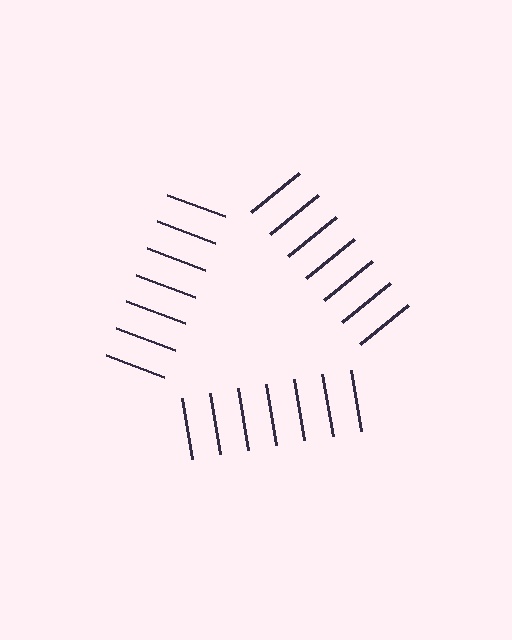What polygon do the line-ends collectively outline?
An illusory triangle — the line segments terminate on its edges but no continuous stroke is drawn.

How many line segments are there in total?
21 — 7 along each of the 3 edges.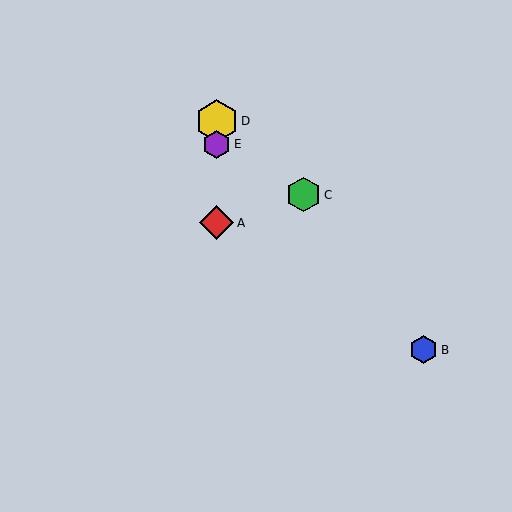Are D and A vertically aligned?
Yes, both are at x≈217.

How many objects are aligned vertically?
3 objects (A, D, E) are aligned vertically.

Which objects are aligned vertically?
Objects A, D, E are aligned vertically.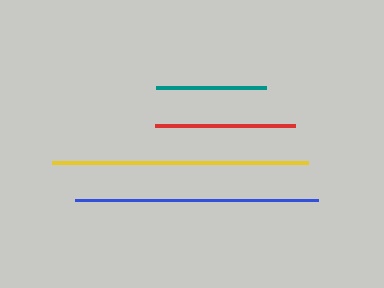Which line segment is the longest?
The yellow line is the longest at approximately 256 pixels.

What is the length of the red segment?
The red segment is approximately 140 pixels long.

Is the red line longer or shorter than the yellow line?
The yellow line is longer than the red line.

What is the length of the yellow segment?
The yellow segment is approximately 256 pixels long.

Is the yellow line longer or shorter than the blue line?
The yellow line is longer than the blue line.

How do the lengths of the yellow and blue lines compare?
The yellow and blue lines are approximately the same length.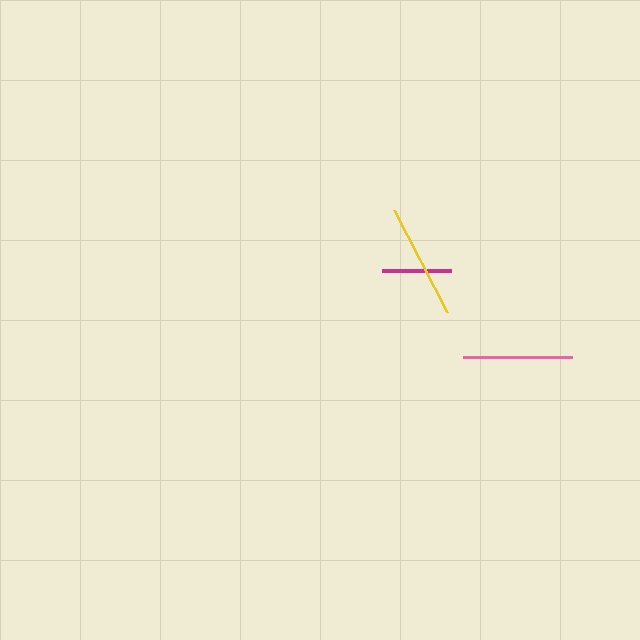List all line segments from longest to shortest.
From longest to shortest: yellow, pink, magenta.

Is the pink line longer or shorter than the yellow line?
The yellow line is longer than the pink line.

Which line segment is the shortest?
The magenta line is the shortest at approximately 68 pixels.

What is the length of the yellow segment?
The yellow segment is approximately 115 pixels long.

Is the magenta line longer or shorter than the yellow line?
The yellow line is longer than the magenta line.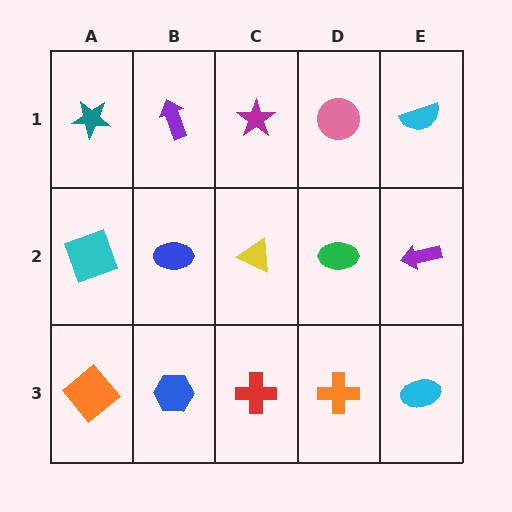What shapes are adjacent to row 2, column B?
A purple arrow (row 1, column B), a blue hexagon (row 3, column B), a cyan square (row 2, column A), a yellow triangle (row 2, column C).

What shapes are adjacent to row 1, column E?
A purple arrow (row 2, column E), a pink circle (row 1, column D).